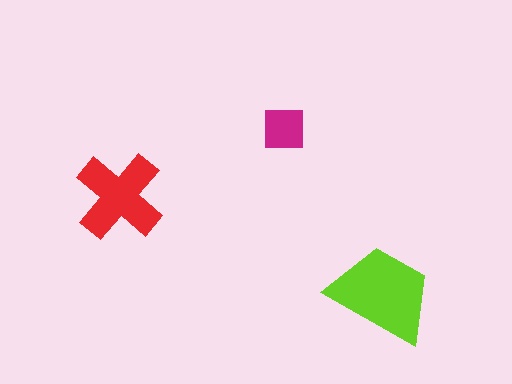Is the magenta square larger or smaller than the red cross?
Smaller.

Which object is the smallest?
The magenta square.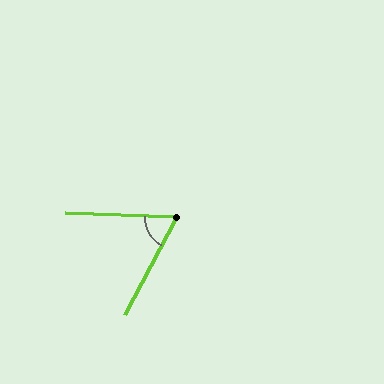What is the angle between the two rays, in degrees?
Approximately 64 degrees.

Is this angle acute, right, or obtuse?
It is acute.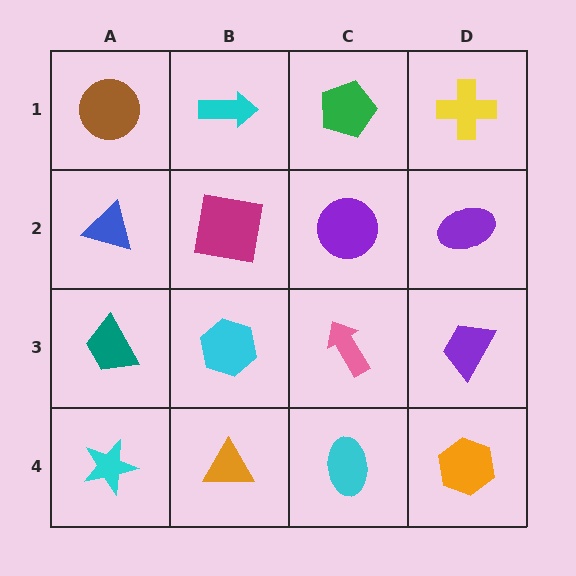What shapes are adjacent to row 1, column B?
A magenta square (row 2, column B), a brown circle (row 1, column A), a green pentagon (row 1, column C).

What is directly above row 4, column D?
A purple trapezoid.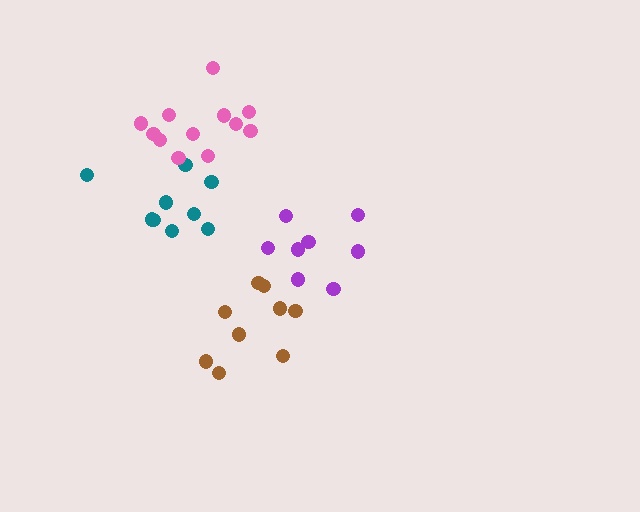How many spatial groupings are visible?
There are 4 spatial groupings.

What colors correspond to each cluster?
The clusters are colored: teal, pink, purple, brown.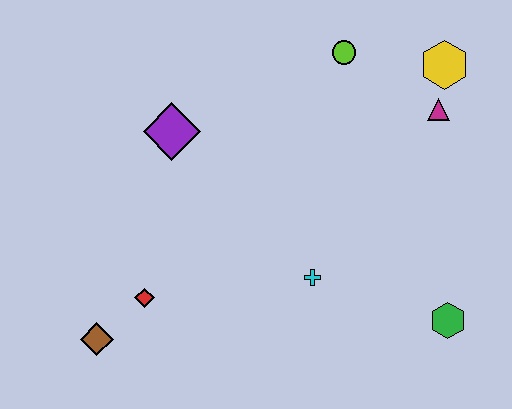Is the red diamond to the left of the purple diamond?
Yes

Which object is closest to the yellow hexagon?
The magenta triangle is closest to the yellow hexagon.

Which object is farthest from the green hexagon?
The brown diamond is farthest from the green hexagon.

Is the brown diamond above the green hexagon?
No